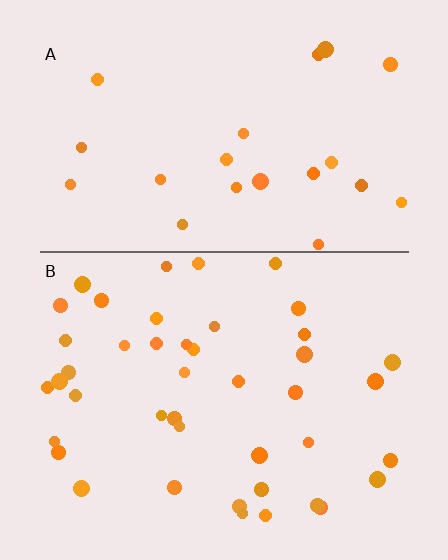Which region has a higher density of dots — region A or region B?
B (the bottom).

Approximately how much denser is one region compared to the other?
Approximately 1.9× — region B over region A.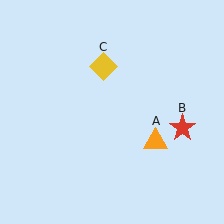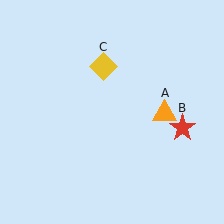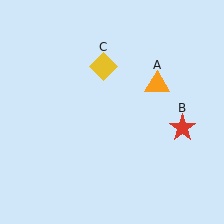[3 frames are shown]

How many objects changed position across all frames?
1 object changed position: orange triangle (object A).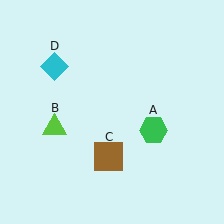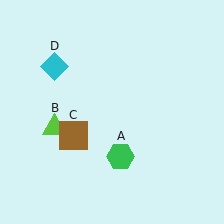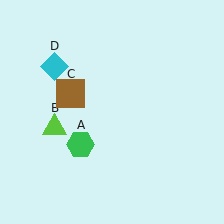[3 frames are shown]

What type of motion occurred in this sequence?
The green hexagon (object A), brown square (object C) rotated clockwise around the center of the scene.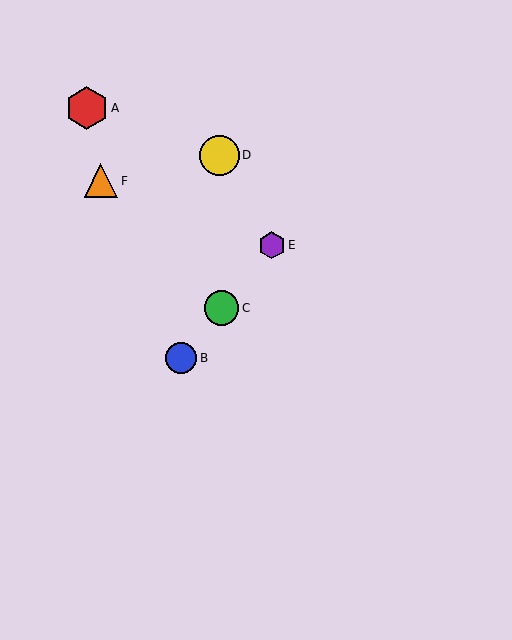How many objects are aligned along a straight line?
3 objects (B, C, E) are aligned along a straight line.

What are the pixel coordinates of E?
Object E is at (272, 245).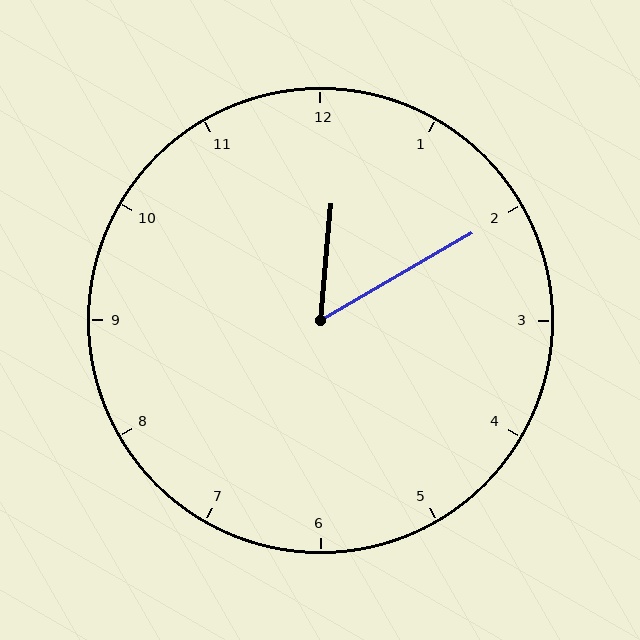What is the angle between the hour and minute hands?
Approximately 55 degrees.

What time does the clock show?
12:10.